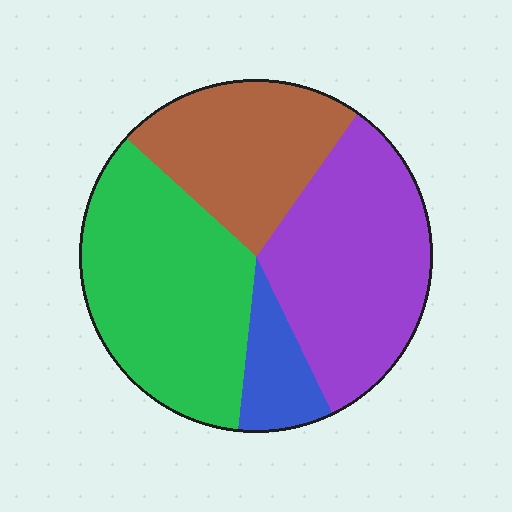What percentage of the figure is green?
Green covers roughly 35% of the figure.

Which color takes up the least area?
Blue, at roughly 10%.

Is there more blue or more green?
Green.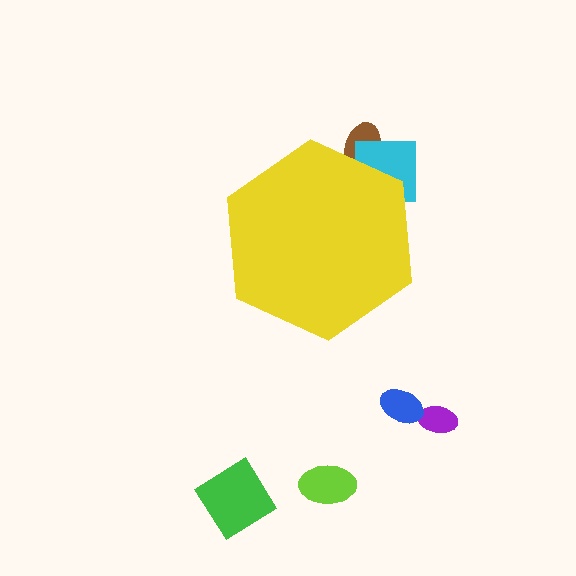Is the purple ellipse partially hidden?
No, the purple ellipse is fully visible.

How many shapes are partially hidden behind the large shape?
2 shapes are partially hidden.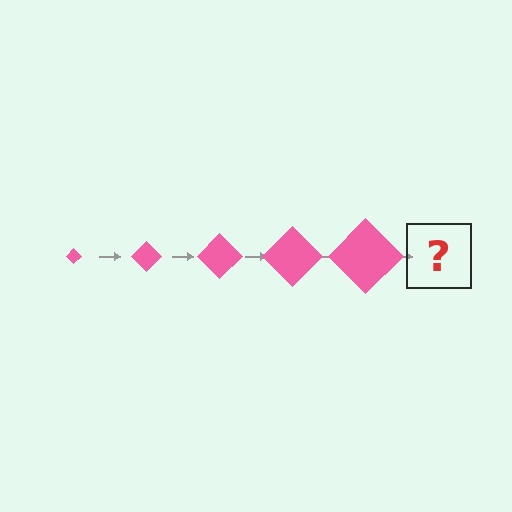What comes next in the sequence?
The next element should be a pink diamond, larger than the previous one.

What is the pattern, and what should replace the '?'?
The pattern is that the diamond gets progressively larger each step. The '?' should be a pink diamond, larger than the previous one.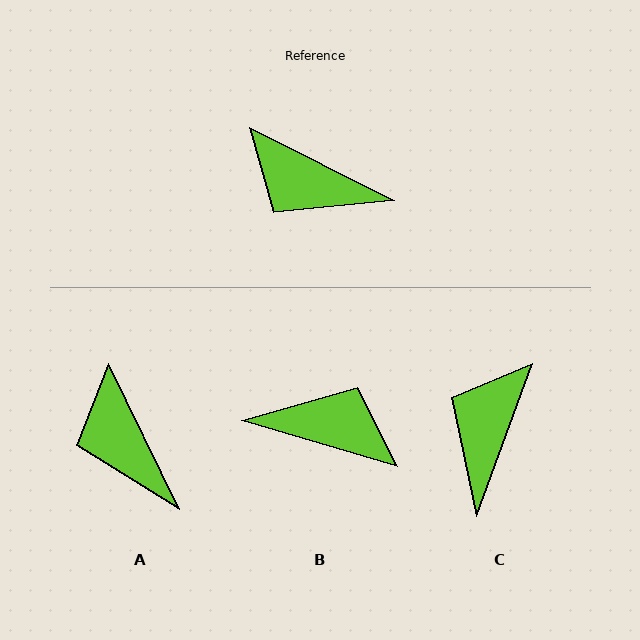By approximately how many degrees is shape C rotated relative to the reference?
Approximately 83 degrees clockwise.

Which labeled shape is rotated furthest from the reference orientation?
B, about 170 degrees away.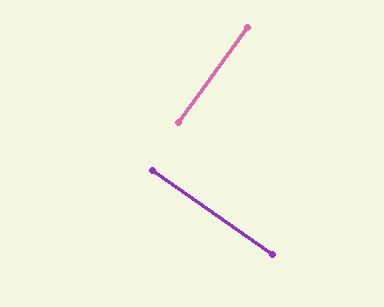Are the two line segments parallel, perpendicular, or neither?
Perpendicular — they meet at approximately 89°.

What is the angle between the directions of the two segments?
Approximately 89 degrees.